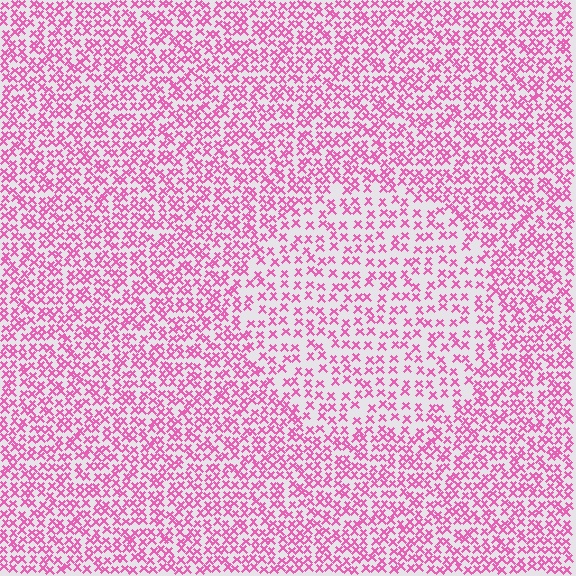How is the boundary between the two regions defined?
The boundary is defined by a change in element density (approximately 1.7x ratio). All elements are the same color, size, and shape.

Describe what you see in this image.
The image contains small pink elements arranged at two different densities. A circle-shaped region is visible where the elements are less densely packed than the surrounding area.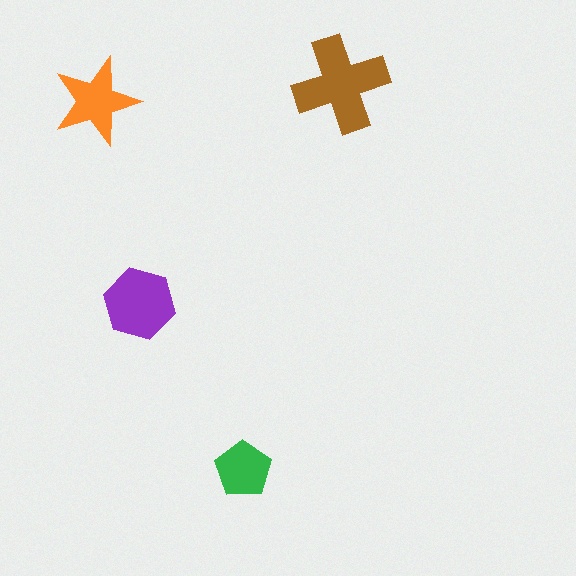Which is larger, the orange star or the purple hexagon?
The purple hexagon.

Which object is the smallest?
The green pentagon.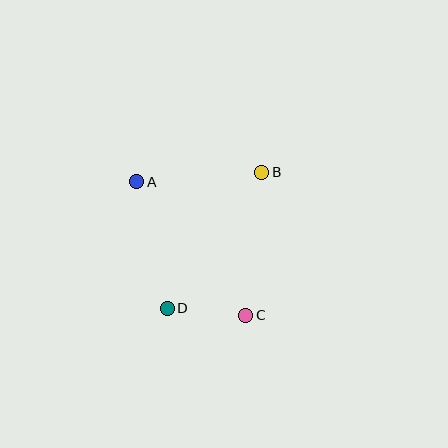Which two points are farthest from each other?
Points A and C are farthest from each other.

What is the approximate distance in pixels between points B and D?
The distance between B and D is approximately 166 pixels.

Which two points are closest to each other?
Points C and D are closest to each other.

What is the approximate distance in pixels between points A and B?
The distance between A and B is approximately 125 pixels.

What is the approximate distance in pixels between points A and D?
The distance between A and D is approximately 130 pixels.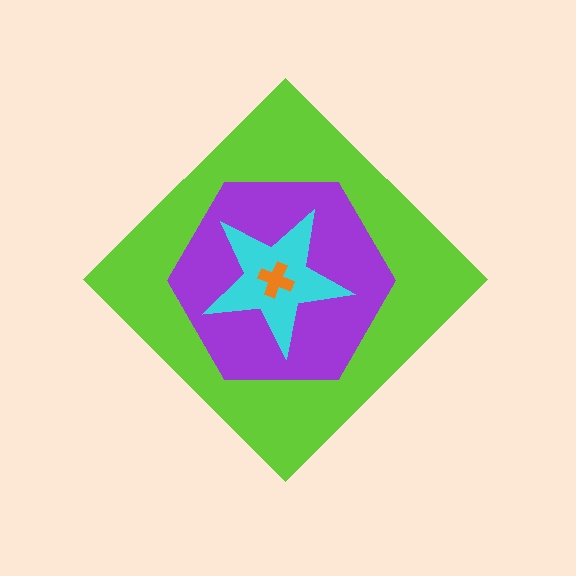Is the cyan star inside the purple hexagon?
Yes.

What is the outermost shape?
The lime diamond.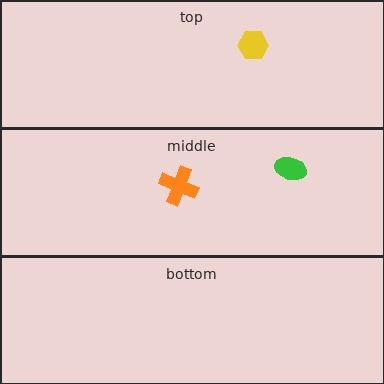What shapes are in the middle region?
The green ellipse, the orange cross.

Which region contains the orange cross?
The middle region.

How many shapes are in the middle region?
2.